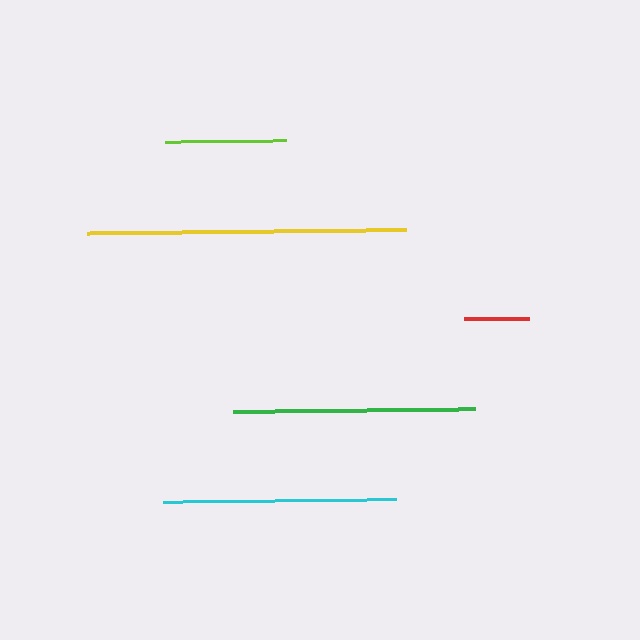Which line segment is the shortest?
The red line is the shortest at approximately 66 pixels.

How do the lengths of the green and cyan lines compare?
The green and cyan lines are approximately the same length.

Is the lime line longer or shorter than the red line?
The lime line is longer than the red line.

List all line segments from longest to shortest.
From longest to shortest: yellow, green, cyan, lime, red.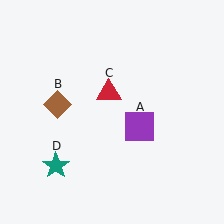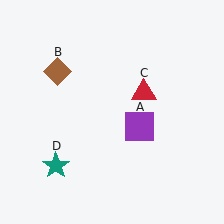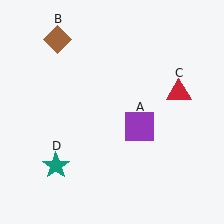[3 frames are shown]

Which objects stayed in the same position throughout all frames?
Purple square (object A) and teal star (object D) remained stationary.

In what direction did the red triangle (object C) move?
The red triangle (object C) moved right.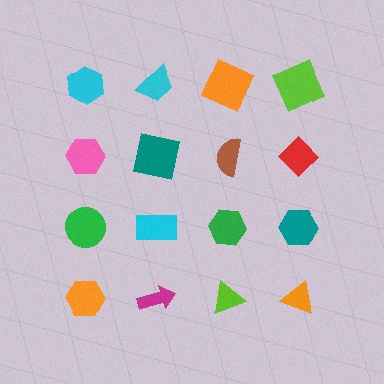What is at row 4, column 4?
An orange triangle.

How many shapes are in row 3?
4 shapes.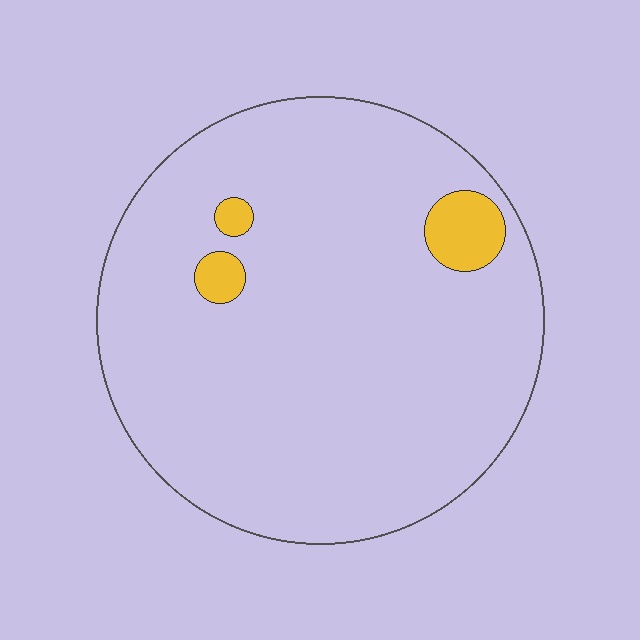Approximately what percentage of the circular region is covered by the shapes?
Approximately 5%.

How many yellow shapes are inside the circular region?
3.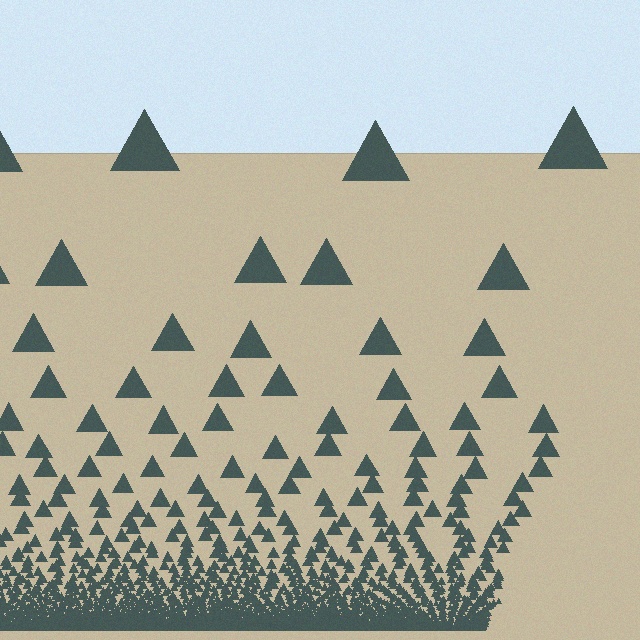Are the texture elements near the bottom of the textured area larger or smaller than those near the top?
Smaller. The gradient is inverted — elements near the bottom are smaller and denser.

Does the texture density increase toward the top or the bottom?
Density increases toward the bottom.